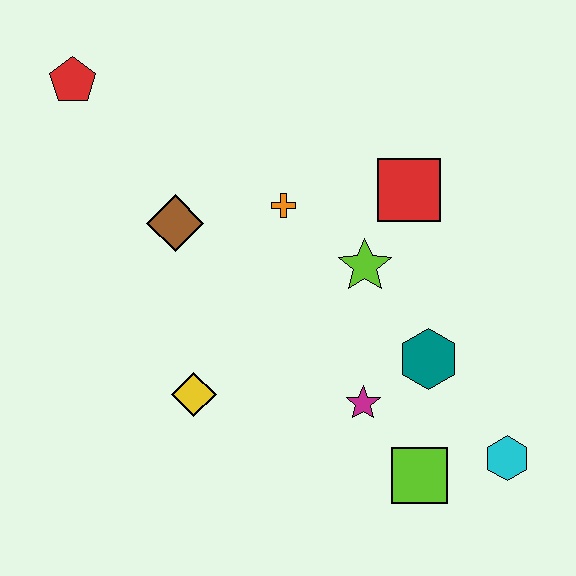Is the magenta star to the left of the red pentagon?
No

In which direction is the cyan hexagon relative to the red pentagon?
The cyan hexagon is to the right of the red pentagon.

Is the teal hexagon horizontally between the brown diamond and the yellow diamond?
No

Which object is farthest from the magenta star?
The red pentagon is farthest from the magenta star.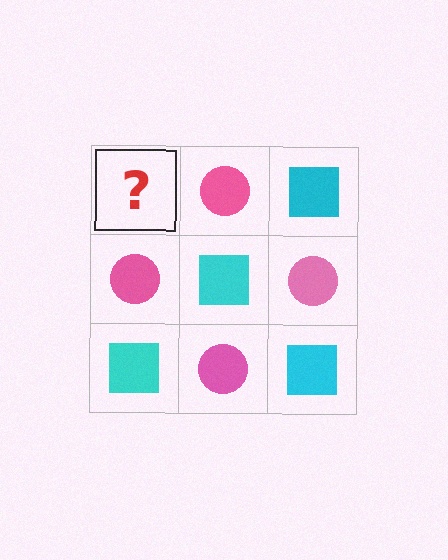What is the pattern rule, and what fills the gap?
The rule is that it alternates cyan square and pink circle in a checkerboard pattern. The gap should be filled with a cyan square.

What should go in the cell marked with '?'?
The missing cell should contain a cyan square.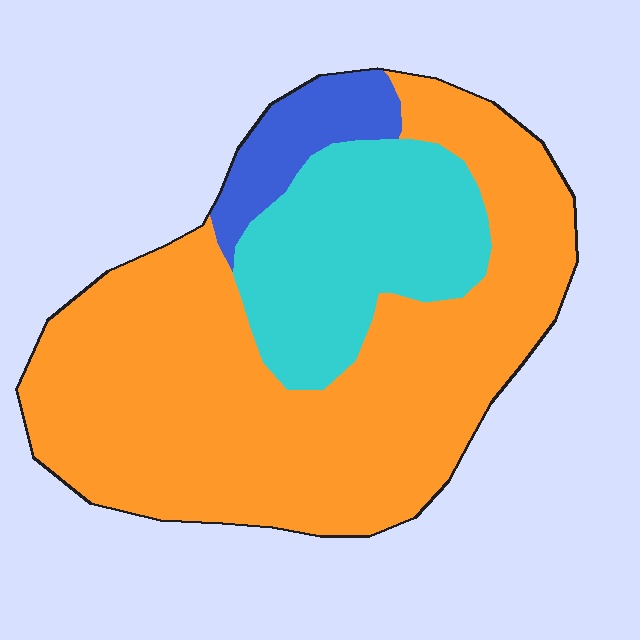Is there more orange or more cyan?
Orange.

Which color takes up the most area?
Orange, at roughly 70%.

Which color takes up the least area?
Blue, at roughly 10%.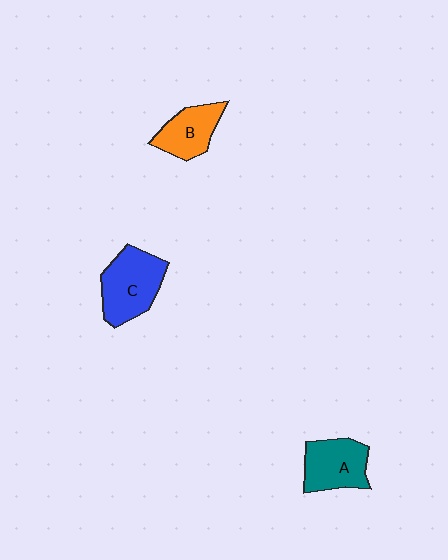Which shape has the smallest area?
Shape B (orange).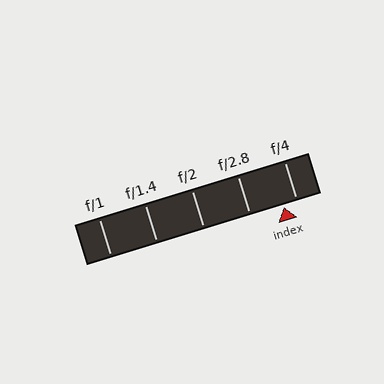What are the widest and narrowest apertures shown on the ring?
The widest aperture shown is f/1 and the narrowest is f/4.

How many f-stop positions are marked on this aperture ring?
There are 5 f-stop positions marked.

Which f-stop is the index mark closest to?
The index mark is closest to f/4.